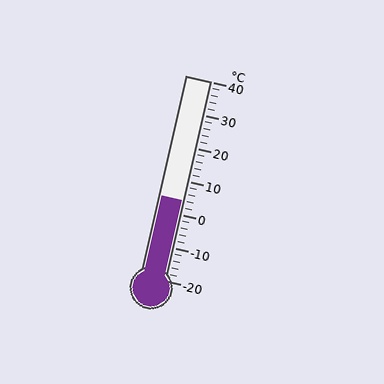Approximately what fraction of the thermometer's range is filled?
The thermometer is filled to approximately 40% of its range.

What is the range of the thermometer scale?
The thermometer scale ranges from -20°C to 40°C.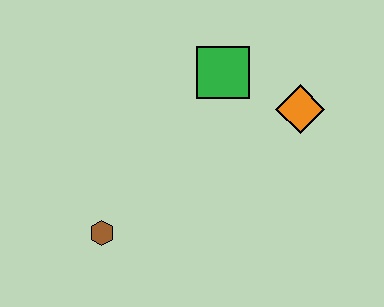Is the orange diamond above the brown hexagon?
Yes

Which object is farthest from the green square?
The brown hexagon is farthest from the green square.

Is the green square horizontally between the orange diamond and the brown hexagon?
Yes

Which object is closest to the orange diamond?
The green square is closest to the orange diamond.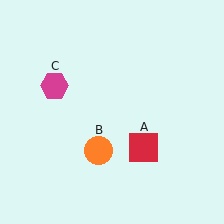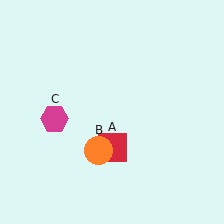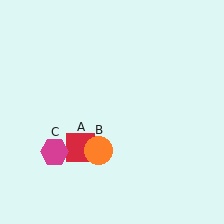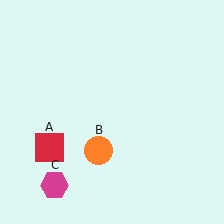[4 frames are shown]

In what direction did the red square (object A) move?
The red square (object A) moved left.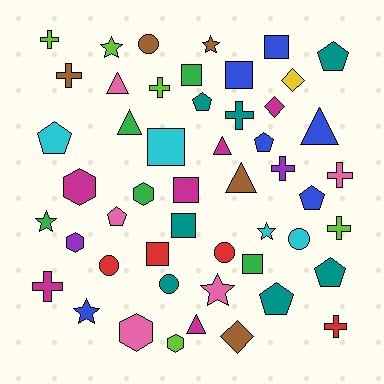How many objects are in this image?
There are 50 objects.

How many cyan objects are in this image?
There are 4 cyan objects.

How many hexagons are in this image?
There are 5 hexagons.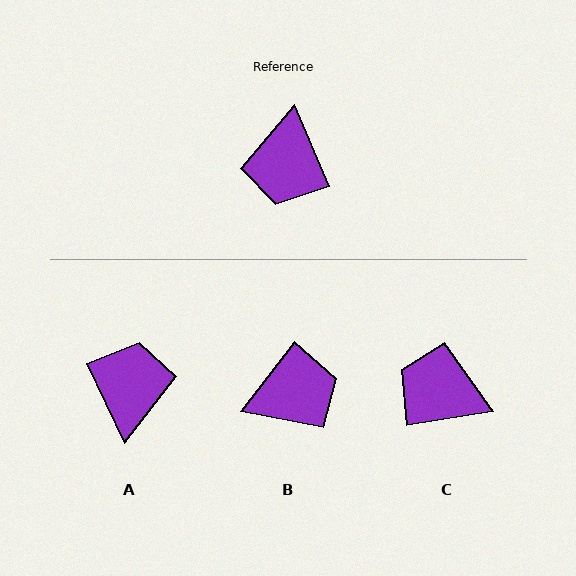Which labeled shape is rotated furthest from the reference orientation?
A, about 177 degrees away.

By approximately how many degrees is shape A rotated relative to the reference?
Approximately 177 degrees clockwise.